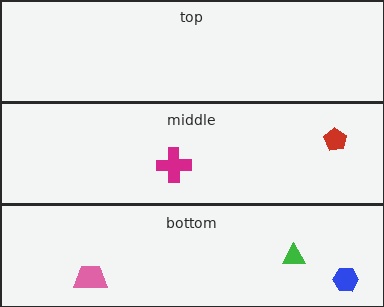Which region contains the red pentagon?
The middle region.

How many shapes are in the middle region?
2.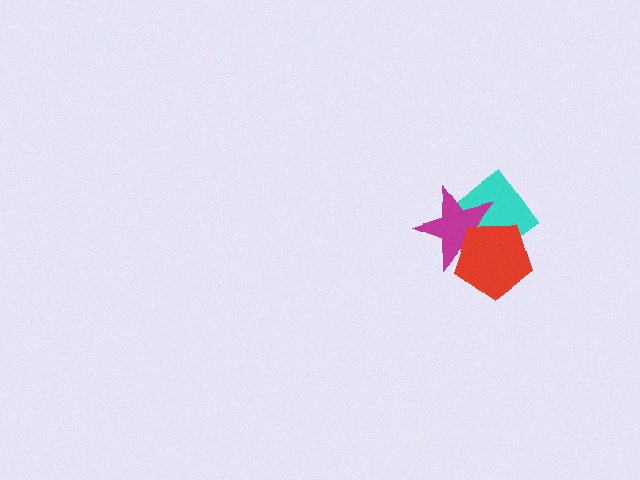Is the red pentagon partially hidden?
No, no other shape covers it.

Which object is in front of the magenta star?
The red pentagon is in front of the magenta star.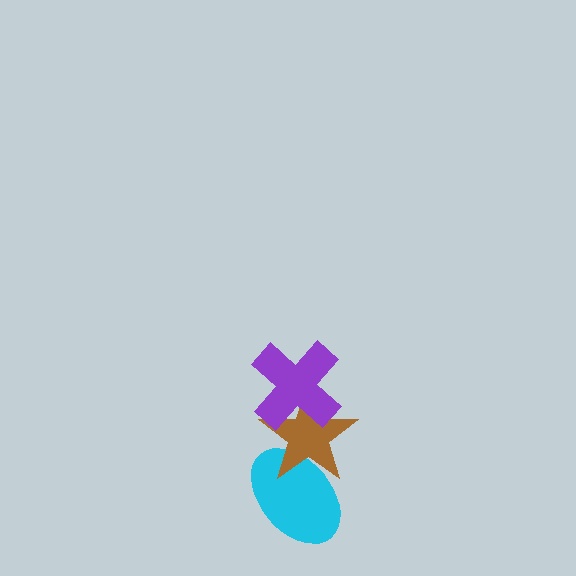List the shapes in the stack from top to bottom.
From top to bottom: the purple cross, the brown star, the cyan ellipse.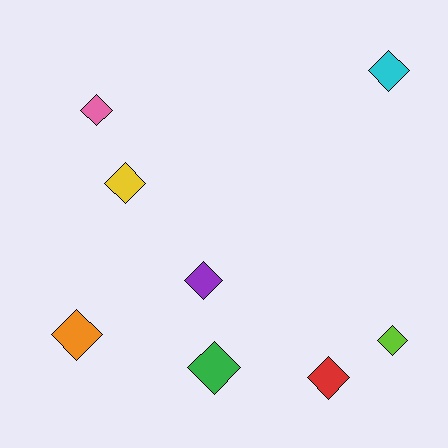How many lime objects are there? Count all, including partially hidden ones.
There is 1 lime object.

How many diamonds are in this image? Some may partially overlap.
There are 8 diamonds.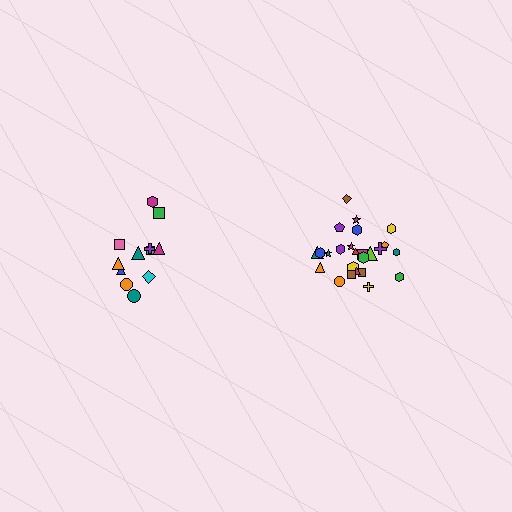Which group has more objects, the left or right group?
The right group.